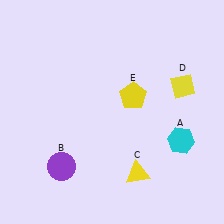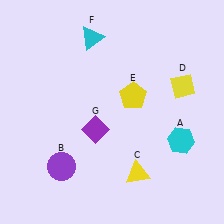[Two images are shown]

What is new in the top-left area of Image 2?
A cyan triangle (F) was added in the top-left area of Image 2.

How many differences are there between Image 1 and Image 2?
There are 2 differences between the two images.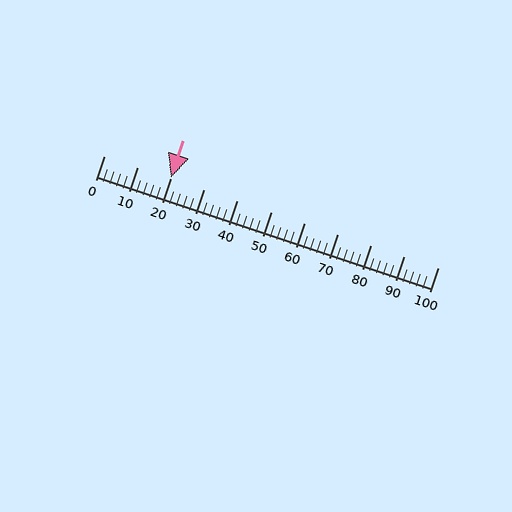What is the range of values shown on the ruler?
The ruler shows values from 0 to 100.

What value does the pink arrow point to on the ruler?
The pink arrow points to approximately 20.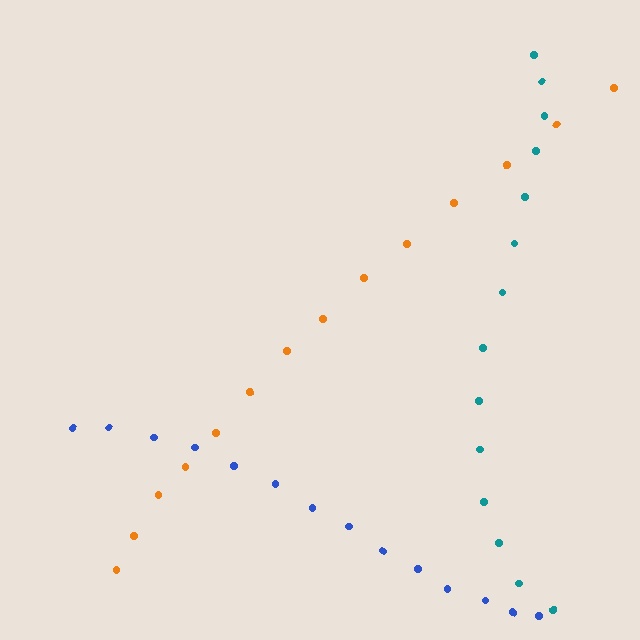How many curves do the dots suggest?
There are 3 distinct paths.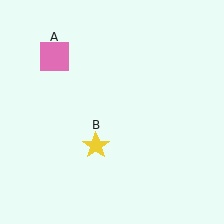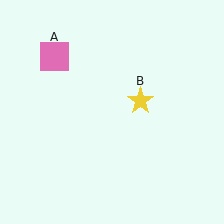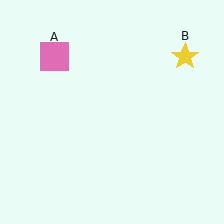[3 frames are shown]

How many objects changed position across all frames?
1 object changed position: yellow star (object B).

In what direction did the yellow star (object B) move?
The yellow star (object B) moved up and to the right.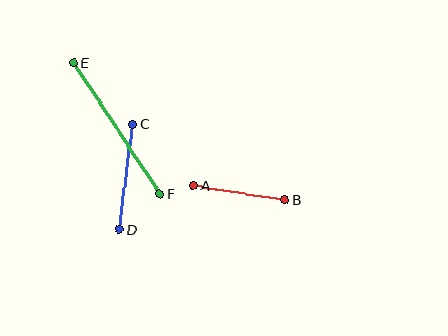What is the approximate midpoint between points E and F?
The midpoint is at approximately (117, 128) pixels.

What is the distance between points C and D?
The distance is approximately 106 pixels.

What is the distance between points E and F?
The distance is approximately 157 pixels.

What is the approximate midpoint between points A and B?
The midpoint is at approximately (239, 193) pixels.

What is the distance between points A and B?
The distance is approximately 93 pixels.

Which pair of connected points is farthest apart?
Points E and F are farthest apart.